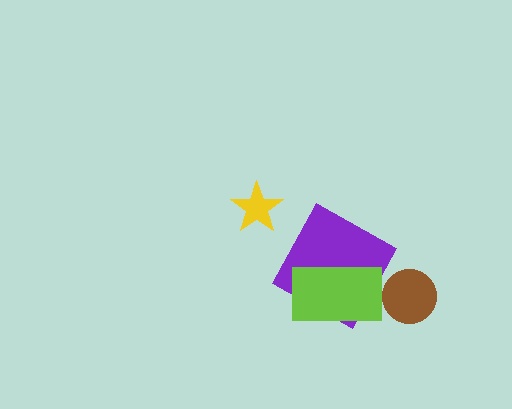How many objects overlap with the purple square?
1 object overlaps with the purple square.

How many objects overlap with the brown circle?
0 objects overlap with the brown circle.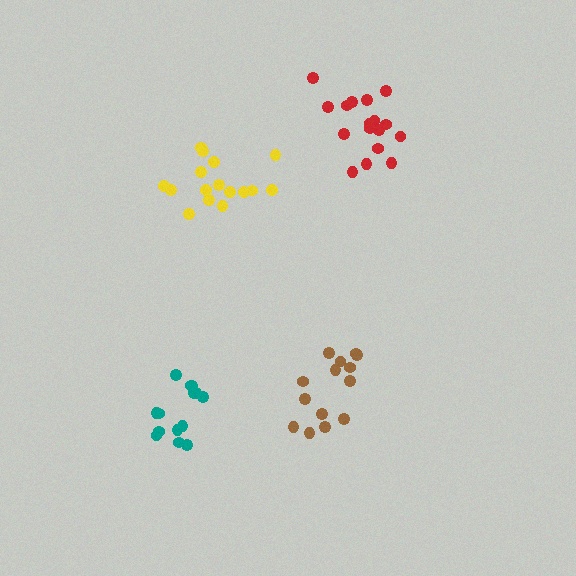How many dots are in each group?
Group 1: 14 dots, Group 2: 14 dots, Group 3: 18 dots, Group 4: 16 dots (62 total).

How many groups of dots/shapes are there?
There are 4 groups.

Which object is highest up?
The red cluster is topmost.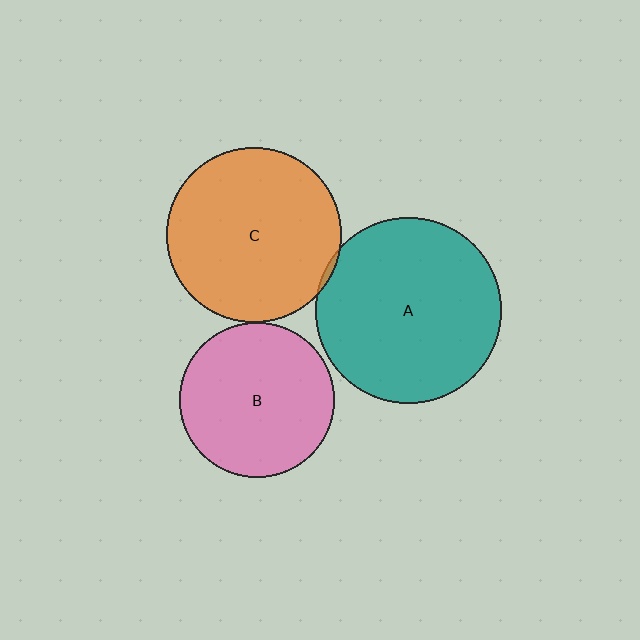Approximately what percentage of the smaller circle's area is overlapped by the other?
Approximately 5%.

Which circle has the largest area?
Circle A (teal).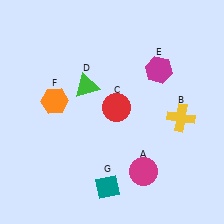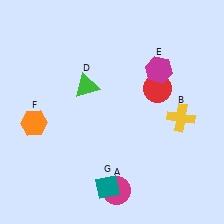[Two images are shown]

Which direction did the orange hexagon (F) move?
The orange hexagon (F) moved down.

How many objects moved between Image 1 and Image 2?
3 objects moved between the two images.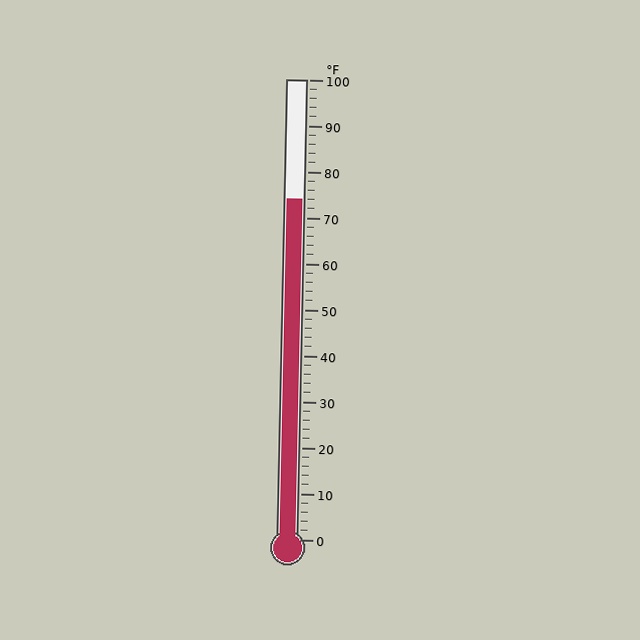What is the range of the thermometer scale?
The thermometer scale ranges from 0°F to 100°F.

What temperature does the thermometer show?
The thermometer shows approximately 74°F.